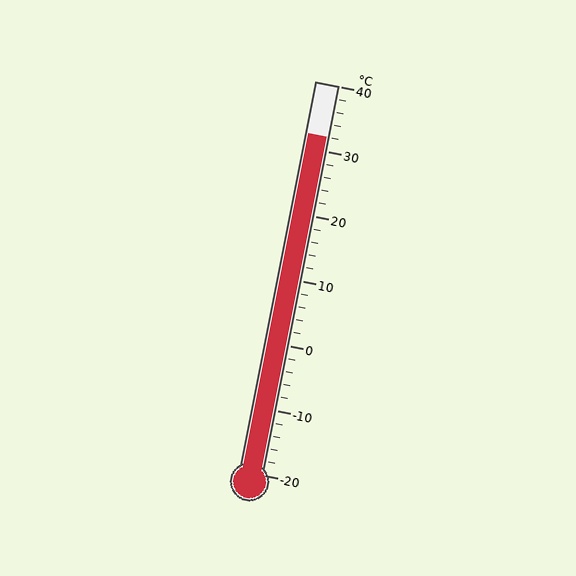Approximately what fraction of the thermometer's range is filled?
The thermometer is filled to approximately 85% of its range.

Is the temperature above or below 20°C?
The temperature is above 20°C.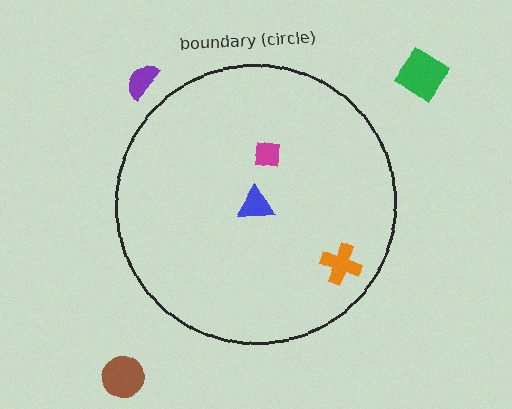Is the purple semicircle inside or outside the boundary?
Outside.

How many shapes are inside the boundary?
3 inside, 3 outside.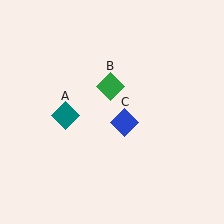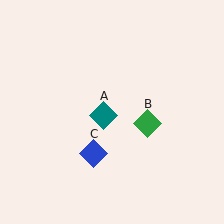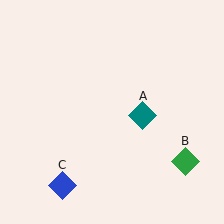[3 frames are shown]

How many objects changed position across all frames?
3 objects changed position: teal diamond (object A), green diamond (object B), blue diamond (object C).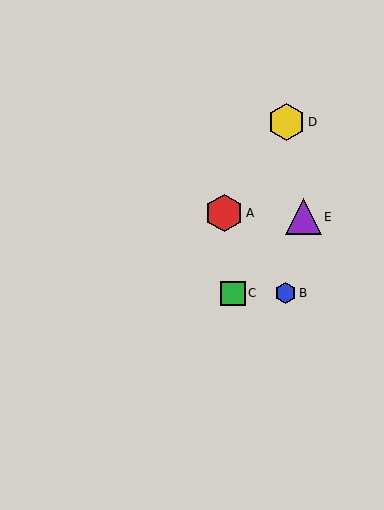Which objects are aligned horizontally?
Objects B, C are aligned horizontally.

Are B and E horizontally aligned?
No, B is at y≈293 and E is at y≈217.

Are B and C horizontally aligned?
Yes, both are at y≈293.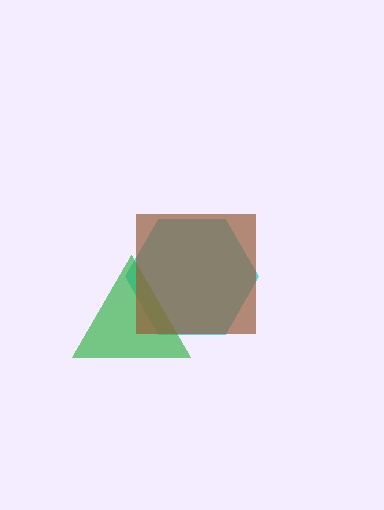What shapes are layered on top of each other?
The layered shapes are: a cyan hexagon, a green triangle, a brown square.